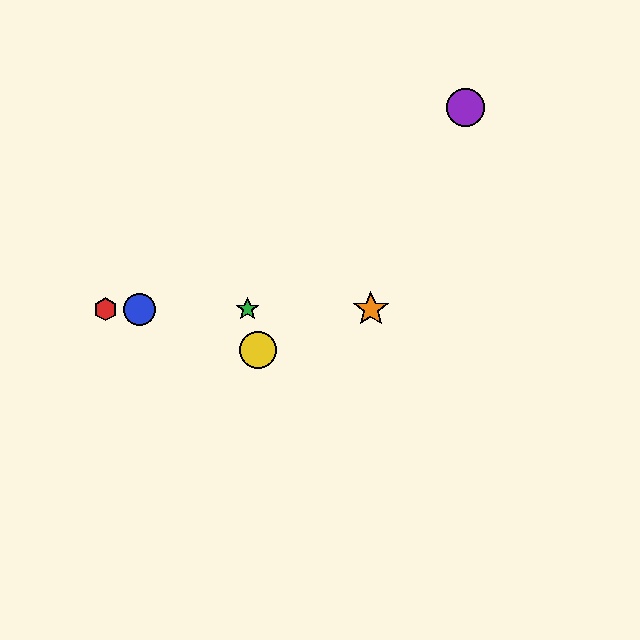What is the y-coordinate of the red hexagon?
The red hexagon is at y≈309.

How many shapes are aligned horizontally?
4 shapes (the red hexagon, the blue circle, the green star, the orange star) are aligned horizontally.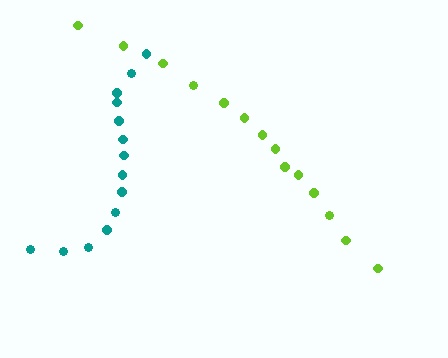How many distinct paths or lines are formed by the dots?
There are 2 distinct paths.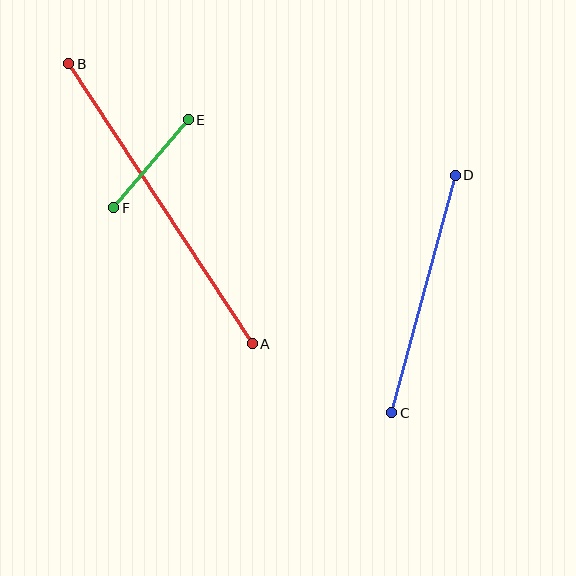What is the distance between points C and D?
The distance is approximately 246 pixels.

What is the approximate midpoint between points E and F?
The midpoint is at approximately (151, 164) pixels.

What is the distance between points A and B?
The distance is approximately 335 pixels.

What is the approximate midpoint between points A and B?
The midpoint is at approximately (160, 204) pixels.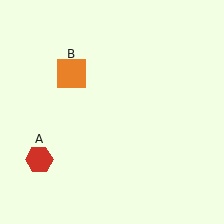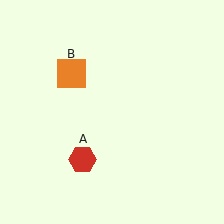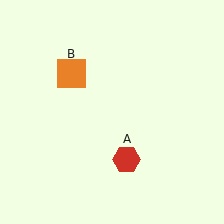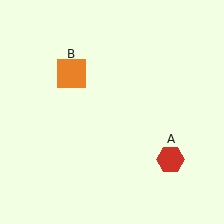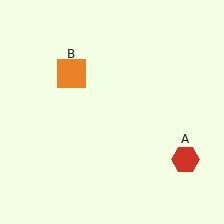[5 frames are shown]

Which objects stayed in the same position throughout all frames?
Orange square (object B) remained stationary.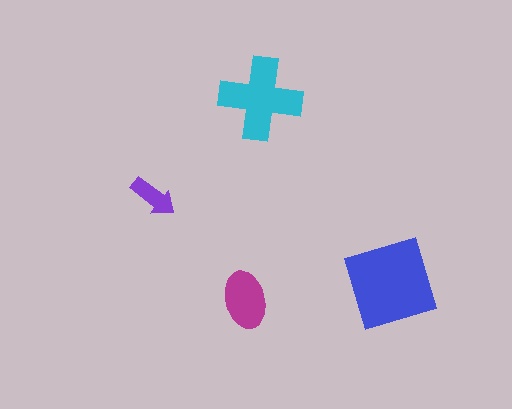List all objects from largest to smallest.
The blue diamond, the cyan cross, the magenta ellipse, the purple arrow.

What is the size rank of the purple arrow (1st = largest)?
4th.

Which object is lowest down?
The magenta ellipse is bottommost.